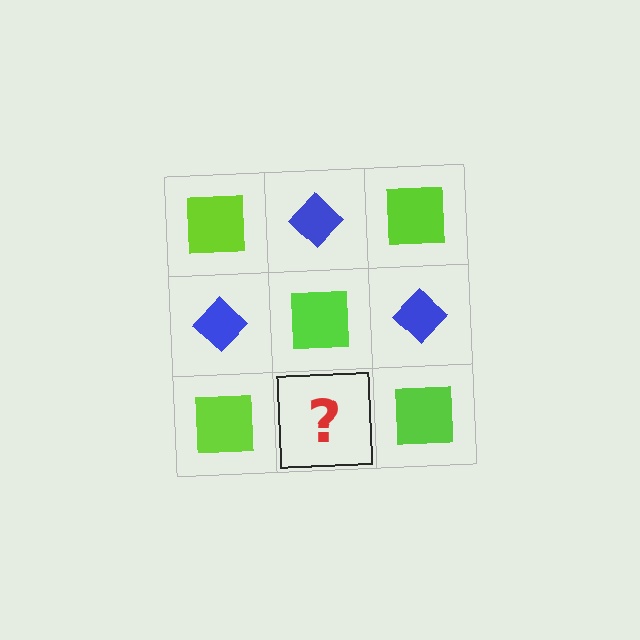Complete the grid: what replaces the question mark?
The question mark should be replaced with a blue diamond.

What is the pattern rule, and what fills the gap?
The rule is that it alternates lime square and blue diamond in a checkerboard pattern. The gap should be filled with a blue diamond.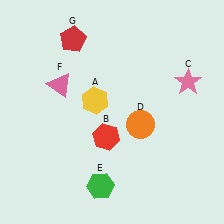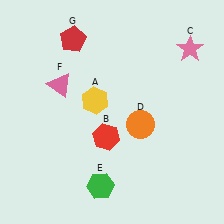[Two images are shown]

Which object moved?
The pink star (C) moved up.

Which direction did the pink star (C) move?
The pink star (C) moved up.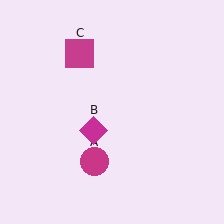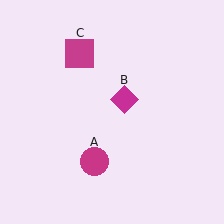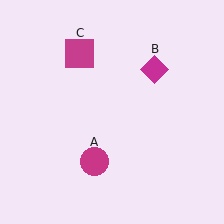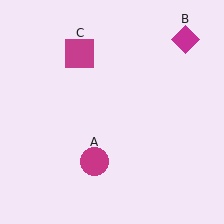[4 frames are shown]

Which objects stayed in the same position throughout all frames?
Magenta circle (object A) and magenta square (object C) remained stationary.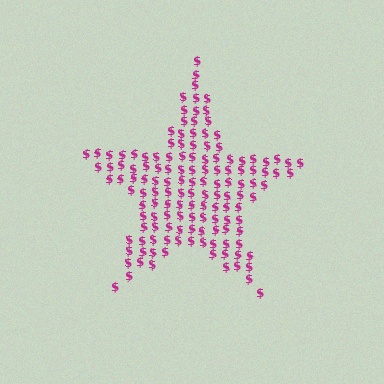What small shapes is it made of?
It is made of small dollar signs.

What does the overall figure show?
The overall figure shows a star.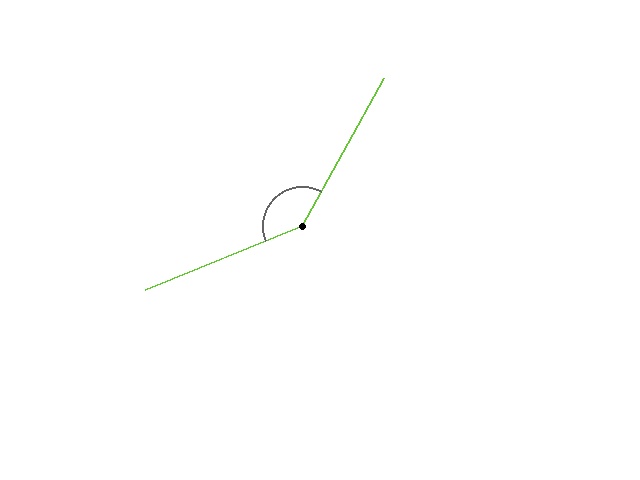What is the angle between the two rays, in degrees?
Approximately 142 degrees.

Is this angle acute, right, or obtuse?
It is obtuse.